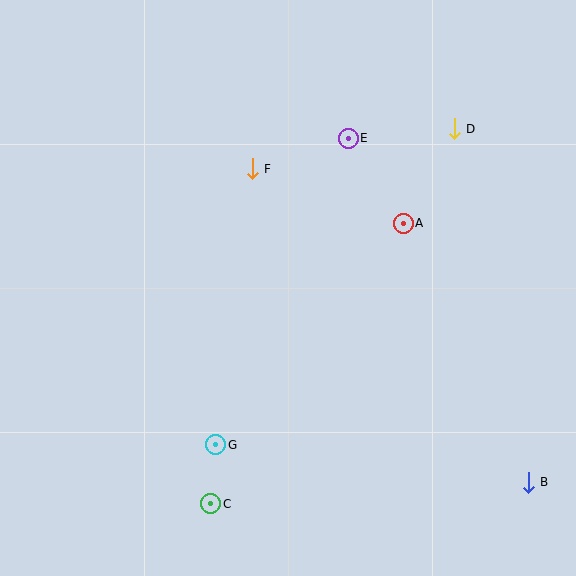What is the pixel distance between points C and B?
The distance between C and B is 318 pixels.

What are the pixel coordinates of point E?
Point E is at (348, 138).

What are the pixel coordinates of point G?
Point G is at (216, 445).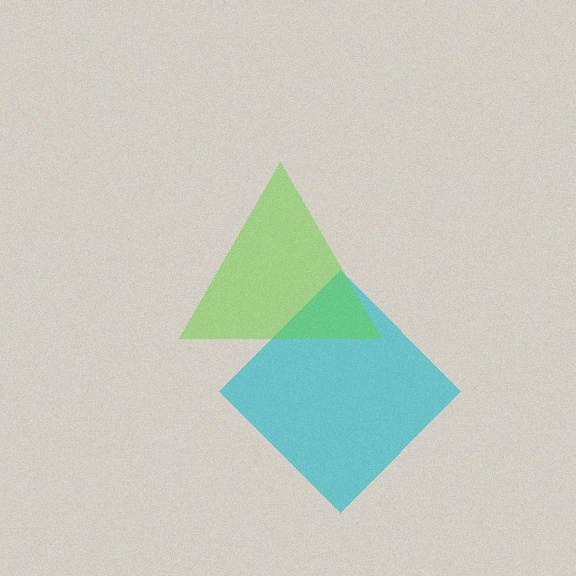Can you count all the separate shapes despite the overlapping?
Yes, there are 2 separate shapes.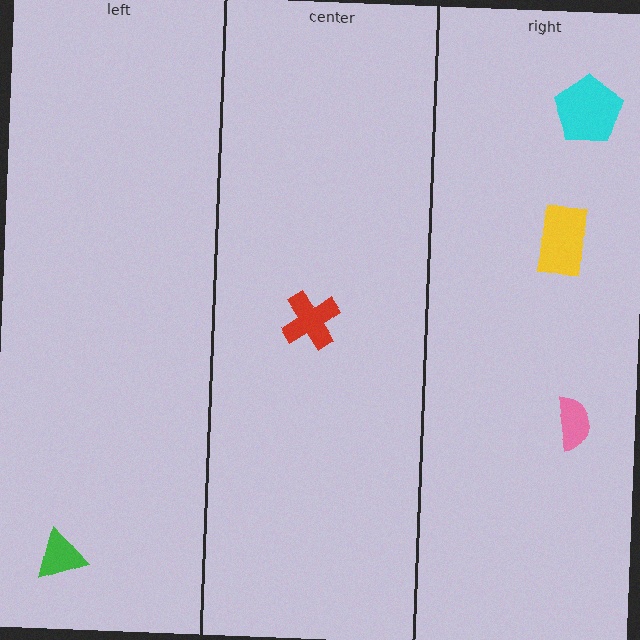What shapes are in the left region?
The green triangle.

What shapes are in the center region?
The red cross.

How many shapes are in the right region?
3.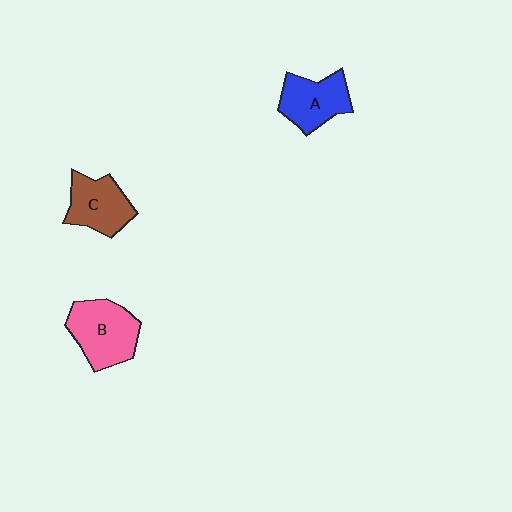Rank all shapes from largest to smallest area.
From largest to smallest: B (pink), A (blue), C (brown).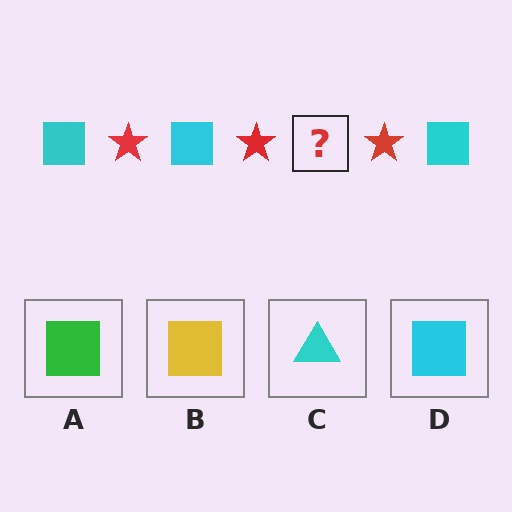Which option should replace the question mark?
Option D.